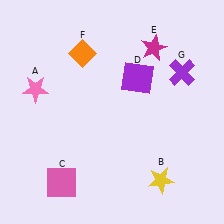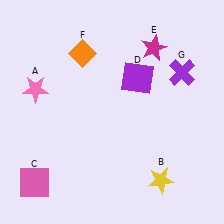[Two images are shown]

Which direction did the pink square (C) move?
The pink square (C) moved left.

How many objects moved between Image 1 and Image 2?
1 object moved between the two images.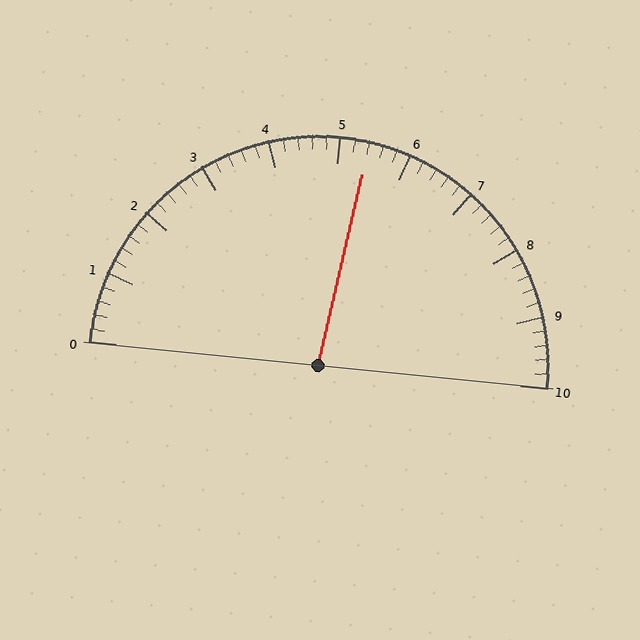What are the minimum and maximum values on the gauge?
The gauge ranges from 0 to 10.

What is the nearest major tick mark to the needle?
The nearest major tick mark is 5.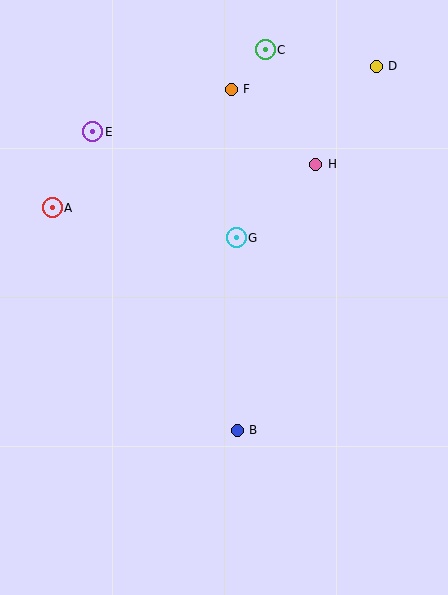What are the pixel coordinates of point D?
Point D is at (376, 66).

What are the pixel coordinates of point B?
Point B is at (237, 430).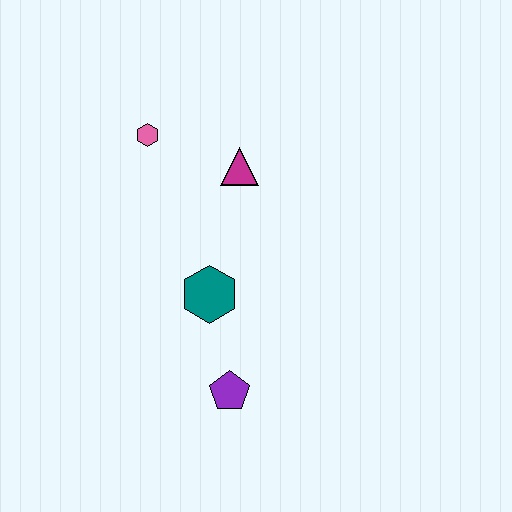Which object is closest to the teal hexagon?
The purple pentagon is closest to the teal hexagon.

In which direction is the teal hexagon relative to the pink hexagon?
The teal hexagon is below the pink hexagon.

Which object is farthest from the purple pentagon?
The pink hexagon is farthest from the purple pentagon.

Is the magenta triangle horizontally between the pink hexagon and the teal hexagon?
No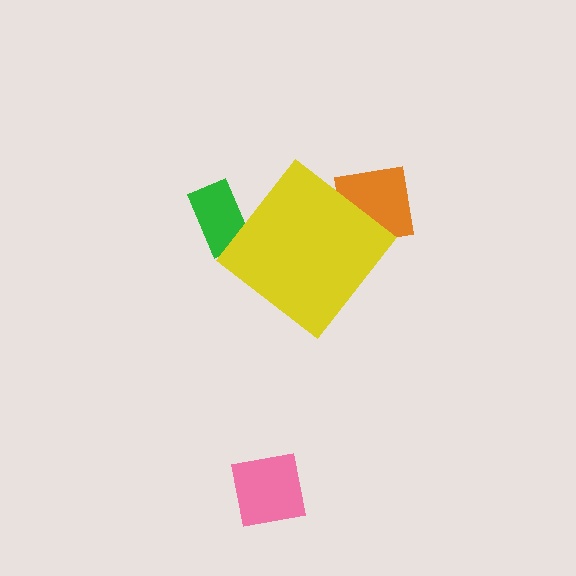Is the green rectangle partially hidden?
Yes, the green rectangle is partially hidden behind the yellow diamond.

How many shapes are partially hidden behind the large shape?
2 shapes are partially hidden.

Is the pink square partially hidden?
No, the pink square is fully visible.